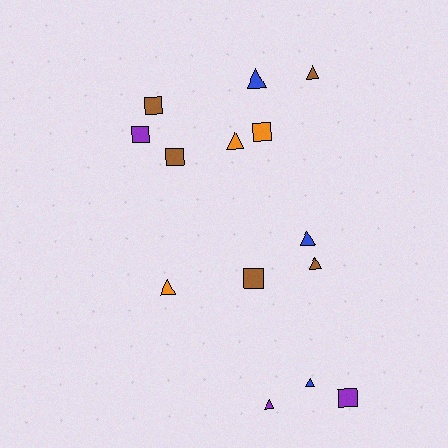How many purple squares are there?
There are 2 purple squares.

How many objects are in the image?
There are 14 objects.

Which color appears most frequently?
Brown, with 5 objects.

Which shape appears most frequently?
Triangle, with 8 objects.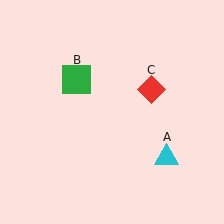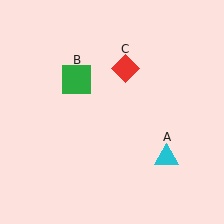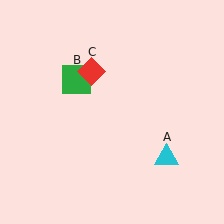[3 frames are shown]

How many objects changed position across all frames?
1 object changed position: red diamond (object C).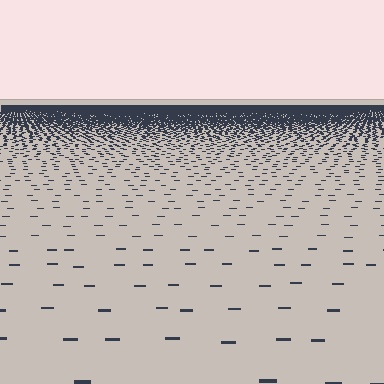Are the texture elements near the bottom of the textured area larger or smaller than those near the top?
Larger. Near the bottom, elements are closer to the viewer and appear at a bigger on-screen size.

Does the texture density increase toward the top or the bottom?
Density increases toward the top.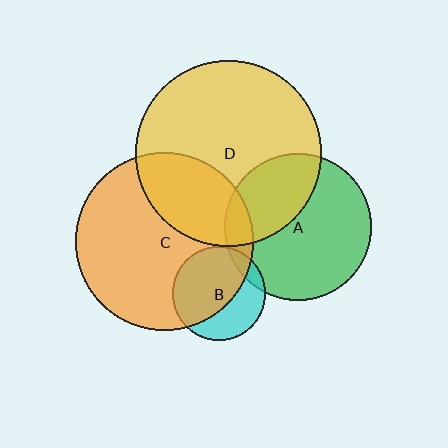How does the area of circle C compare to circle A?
Approximately 1.5 times.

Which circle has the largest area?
Circle D (yellow).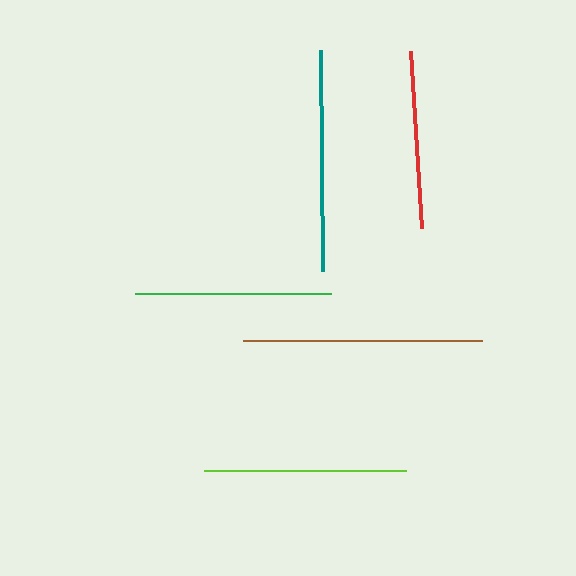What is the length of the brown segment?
The brown segment is approximately 239 pixels long.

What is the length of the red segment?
The red segment is approximately 178 pixels long.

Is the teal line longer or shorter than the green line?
The teal line is longer than the green line.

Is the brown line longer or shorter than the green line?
The brown line is longer than the green line.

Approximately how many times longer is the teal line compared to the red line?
The teal line is approximately 1.2 times the length of the red line.